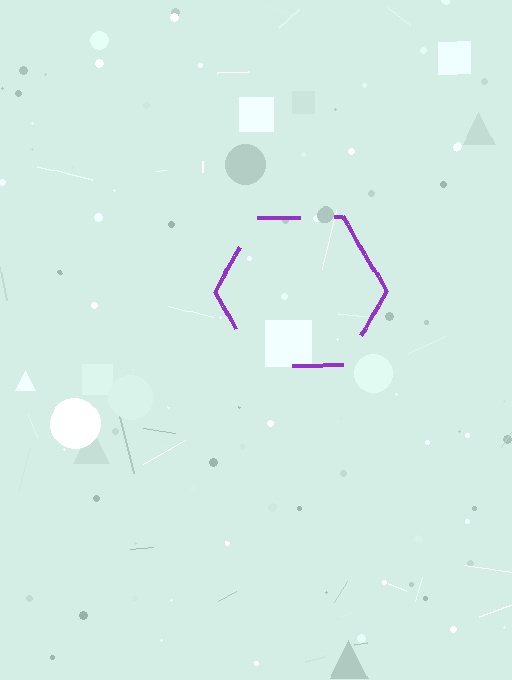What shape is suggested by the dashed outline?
The dashed outline suggests a hexagon.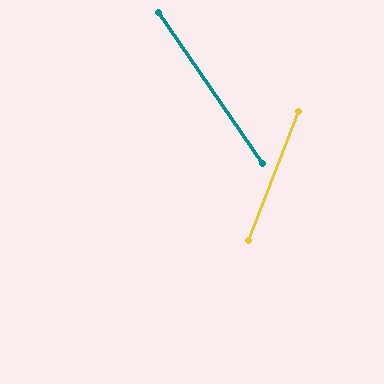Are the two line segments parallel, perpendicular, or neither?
Neither parallel nor perpendicular — they differ by about 56°.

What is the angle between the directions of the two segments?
Approximately 56 degrees.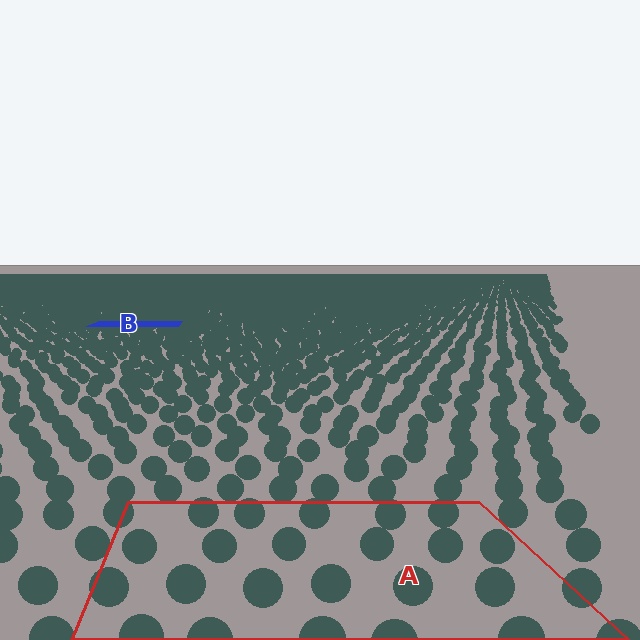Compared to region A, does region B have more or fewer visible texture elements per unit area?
Region B has more texture elements per unit area — they are packed more densely because it is farther away.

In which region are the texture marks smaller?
The texture marks are smaller in region B, because it is farther away.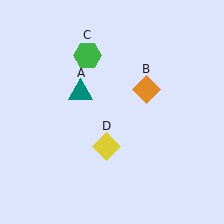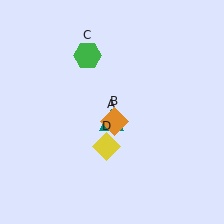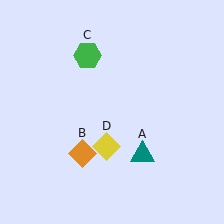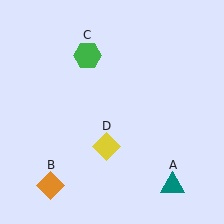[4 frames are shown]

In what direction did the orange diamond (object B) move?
The orange diamond (object B) moved down and to the left.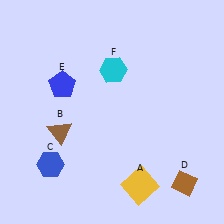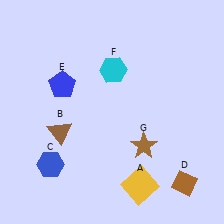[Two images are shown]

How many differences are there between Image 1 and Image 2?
There is 1 difference between the two images.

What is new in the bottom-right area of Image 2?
A brown star (G) was added in the bottom-right area of Image 2.